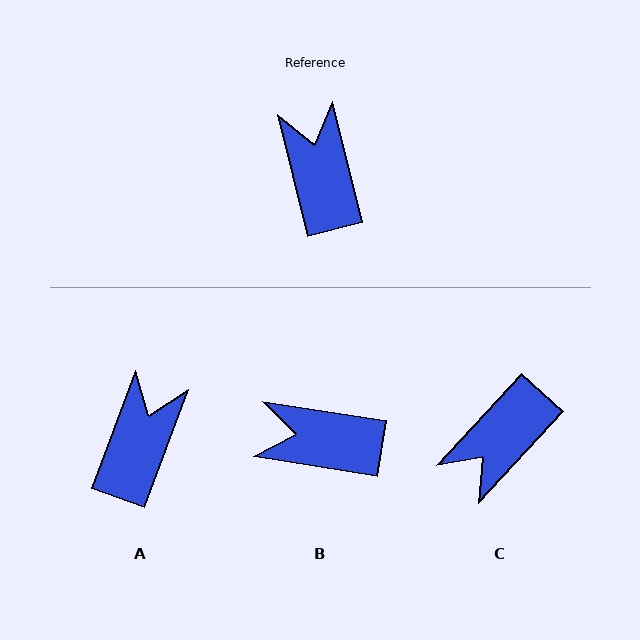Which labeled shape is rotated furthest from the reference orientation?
C, about 123 degrees away.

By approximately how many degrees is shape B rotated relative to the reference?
Approximately 67 degrees counter-clockwise.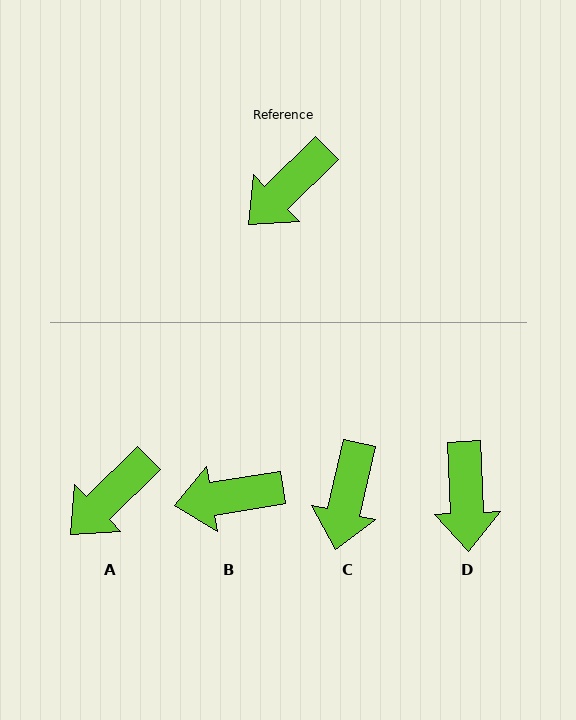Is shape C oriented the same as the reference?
No, it is off by about 33 degrees.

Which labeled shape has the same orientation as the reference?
A.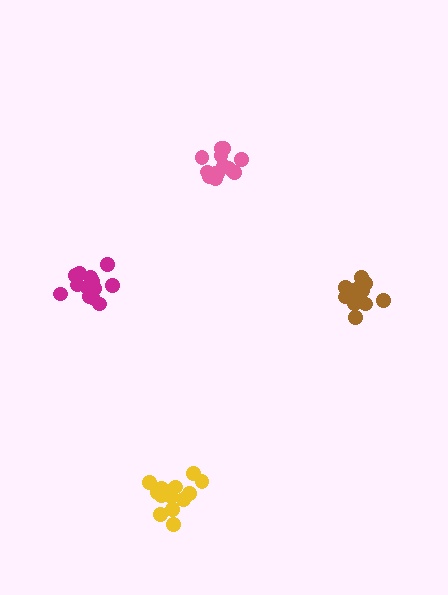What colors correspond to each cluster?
The clusters are colored: brown, yellow, magenta, pink.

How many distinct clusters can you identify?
There are 4 distinct clusters.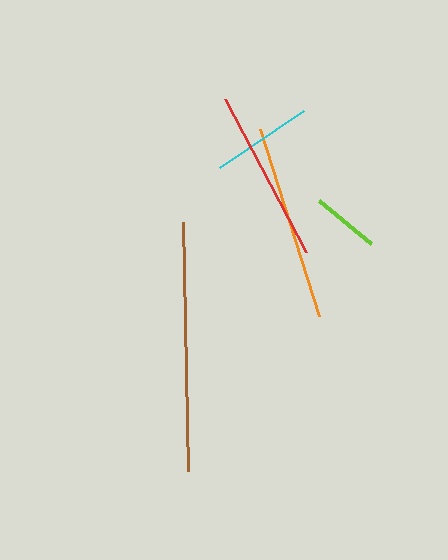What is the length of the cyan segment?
The cyan segment is approximately 101 pixels long.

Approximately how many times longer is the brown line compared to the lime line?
The brown line is approximately 3.7 times the length of the lime line.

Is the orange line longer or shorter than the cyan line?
The orange line is longer than the cyan line.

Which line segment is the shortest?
The lime line is the shortest at approximately 67 pixels.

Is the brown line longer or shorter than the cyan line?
The brown line is longer than the cyan line.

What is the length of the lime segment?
The lime segment is approximately 67 pixels long.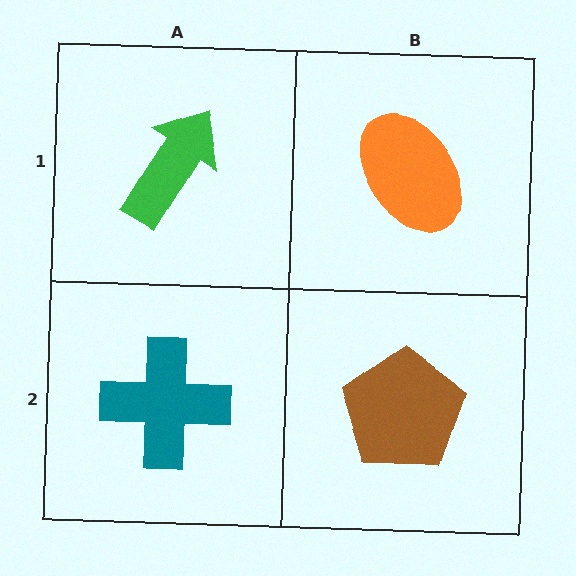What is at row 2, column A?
A teal cross.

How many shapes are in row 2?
2 shapes.